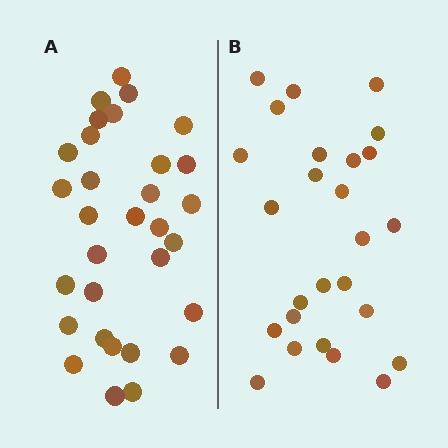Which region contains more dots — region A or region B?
Region A (the left region) has more dots.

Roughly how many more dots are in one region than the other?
Region A has about 5 more dots than region B.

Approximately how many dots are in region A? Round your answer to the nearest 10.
About 30 dots. (The exact count is 31, which rounds to 30.)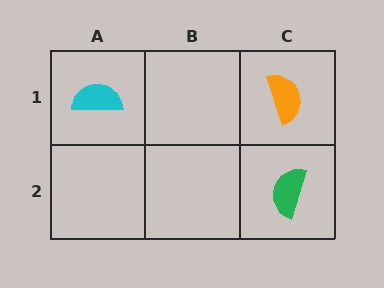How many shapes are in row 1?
2 shapes.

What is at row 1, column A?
A cyan semicircle.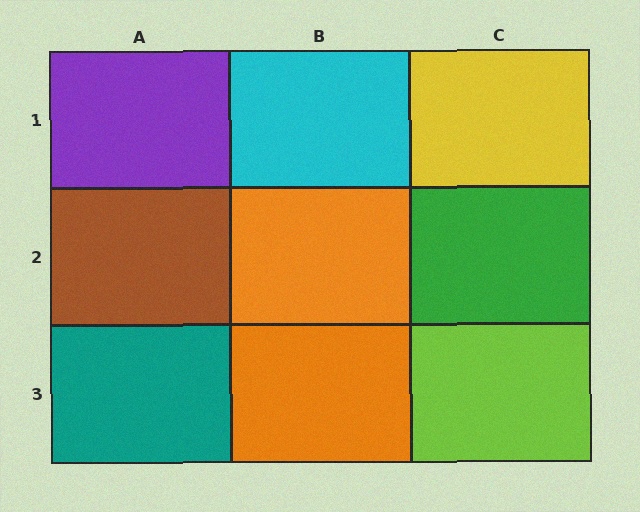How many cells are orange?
2 cells are orange.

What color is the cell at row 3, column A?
Teal.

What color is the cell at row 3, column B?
Orange.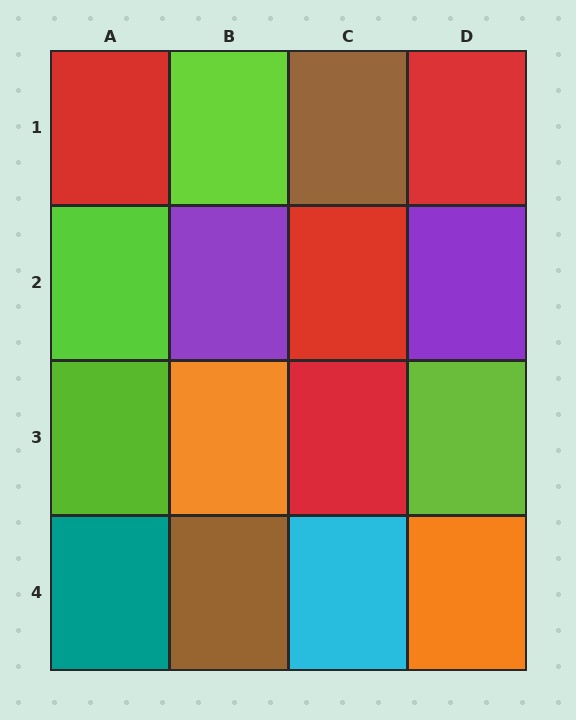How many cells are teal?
1 cell is teal.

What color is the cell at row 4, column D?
Orange.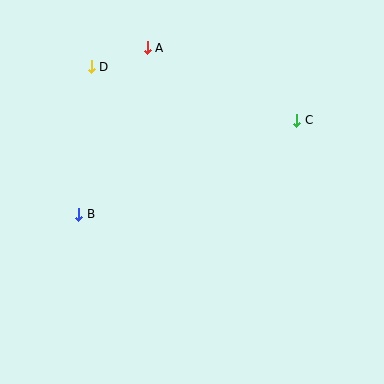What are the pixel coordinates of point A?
Point A is at (147, 48).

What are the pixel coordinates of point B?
Point B is at (79, 214).